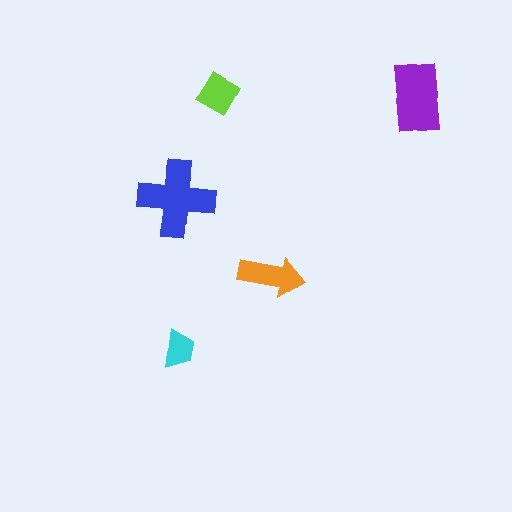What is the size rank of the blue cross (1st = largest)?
1st.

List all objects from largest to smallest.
The blue cross, the purple rectangle, the orange arrow, the lime diamond, the cyan trapezoid.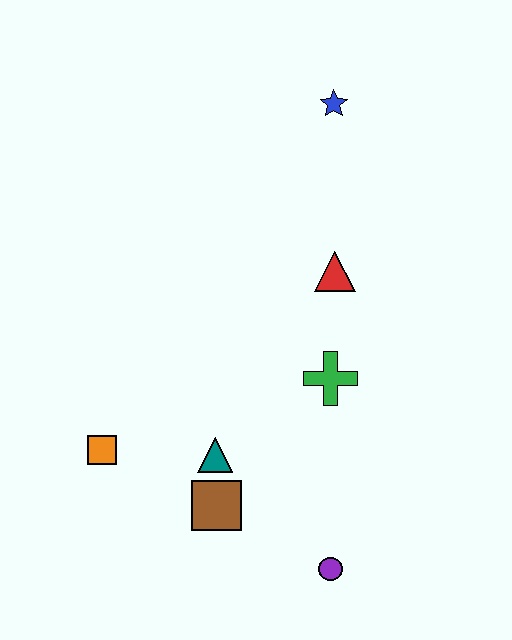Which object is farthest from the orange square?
The blue star is farthest from the orange square.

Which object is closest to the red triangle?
The green cross is closest to the red triangle.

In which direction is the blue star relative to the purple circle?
The blue star is above the purple circle.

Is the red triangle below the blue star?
Yes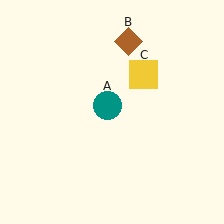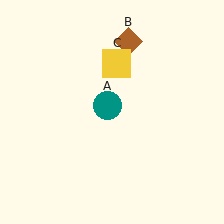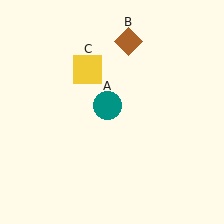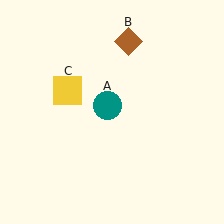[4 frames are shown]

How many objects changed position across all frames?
1 object changed position: yellow square (object C).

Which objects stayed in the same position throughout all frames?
Teal circle (object A) and brown diamond (object B) remained stationary.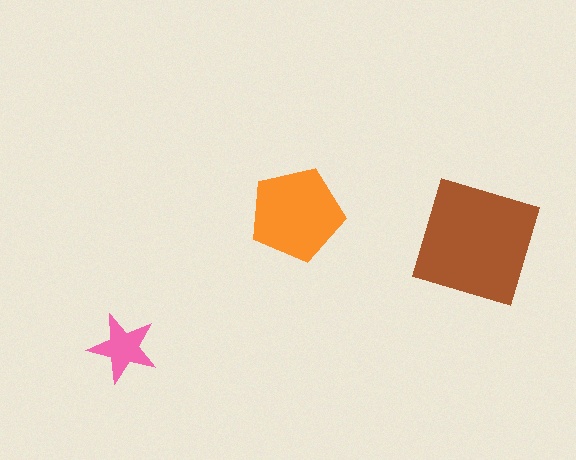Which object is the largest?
The brown square.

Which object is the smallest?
The pink star.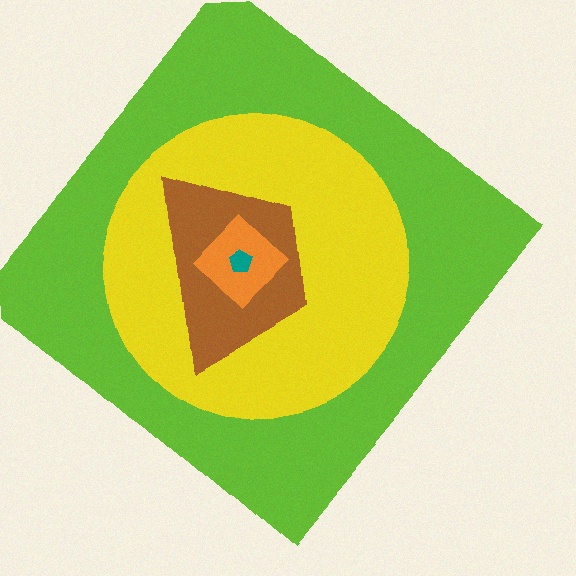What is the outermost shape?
The lime diamond.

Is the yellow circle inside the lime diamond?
Yes.